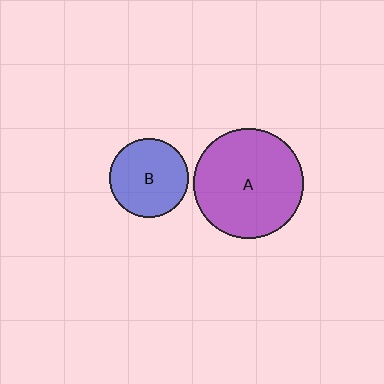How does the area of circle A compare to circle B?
Approximately 2.0 times.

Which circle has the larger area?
Circle A (purple).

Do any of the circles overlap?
No, none of the circles overlap.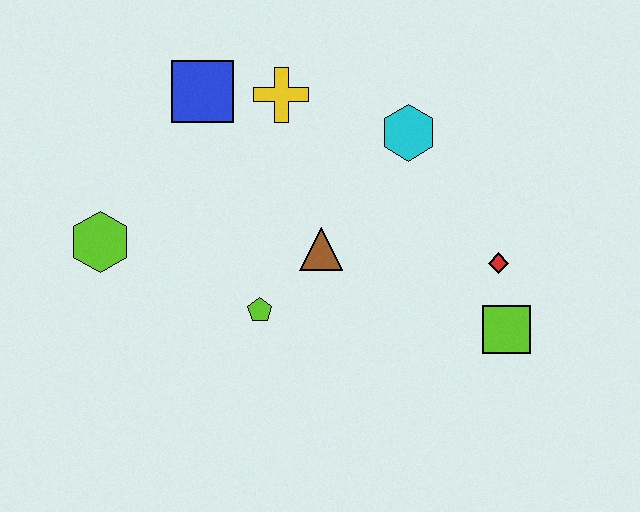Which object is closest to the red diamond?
The lime square is closest to the red diamond.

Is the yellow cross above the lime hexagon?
Yes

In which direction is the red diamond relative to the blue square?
The red diamond is to the right of the blue square.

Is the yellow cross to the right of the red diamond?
No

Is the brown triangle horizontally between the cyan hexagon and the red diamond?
No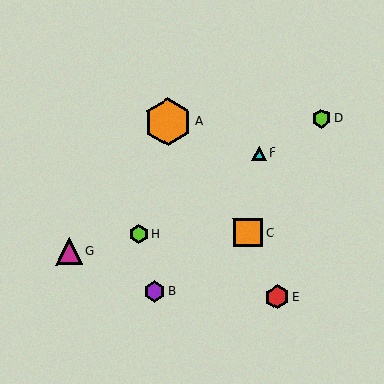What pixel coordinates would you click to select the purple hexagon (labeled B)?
Click at (154, 291) to select the purple hexagon B.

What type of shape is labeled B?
Shape B is a purple hexagon.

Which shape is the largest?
The orange hexagon (labeled A) is the largest.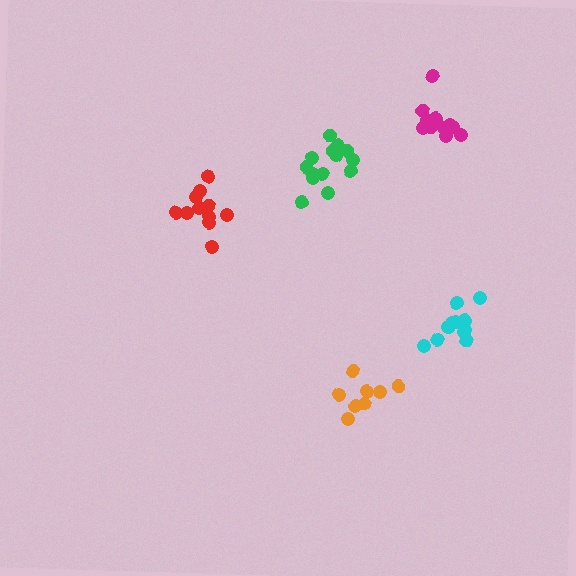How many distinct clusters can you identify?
There are 5 distinct clusters.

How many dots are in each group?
Group 1: 8 dots, Group 2: 14 dots, Group 3: 13 dots, Group 4: 11 dots, Group 5: 11 dots (57 total).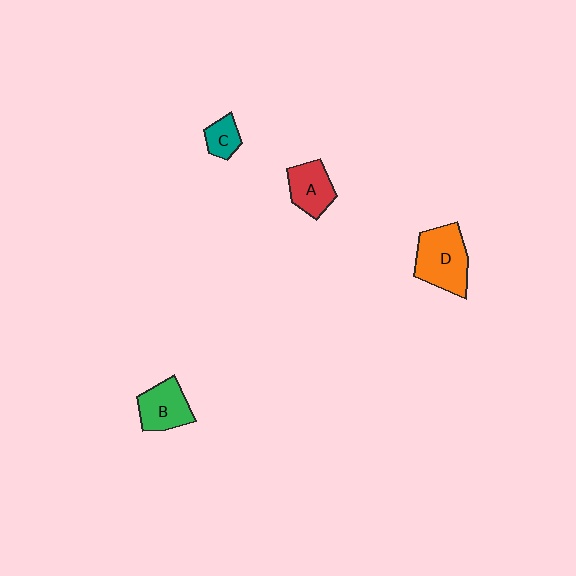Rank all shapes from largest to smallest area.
From largest to smallest: D (orange), B (green), A (red), C (teal).